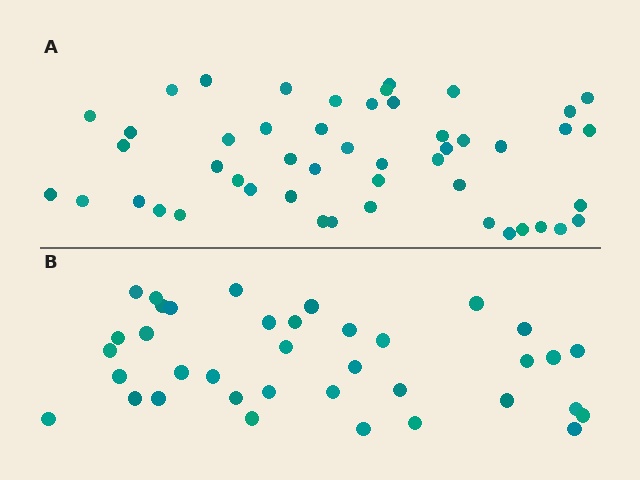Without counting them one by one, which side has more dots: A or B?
Region A (the top region) has more dots.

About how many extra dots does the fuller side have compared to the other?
Region A has roughly 12 or so more dots than region B.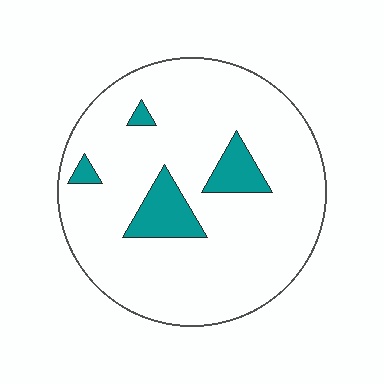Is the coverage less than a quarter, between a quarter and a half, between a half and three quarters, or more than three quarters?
Less than a quarter.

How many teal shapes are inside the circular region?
4.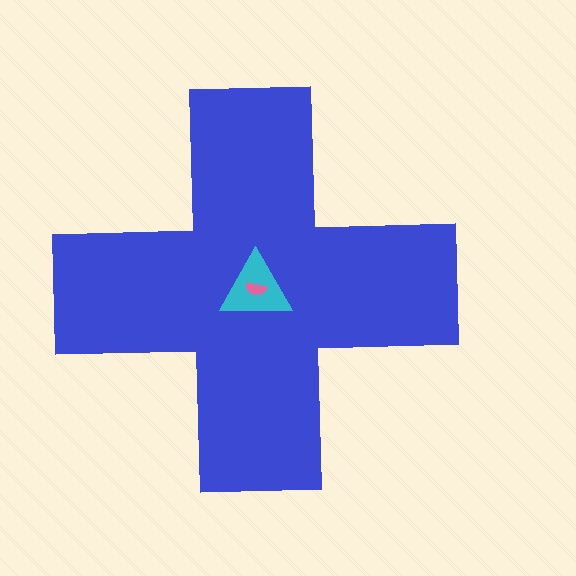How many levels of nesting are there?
3.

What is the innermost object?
The pink semicircle.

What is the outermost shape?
The blue cross.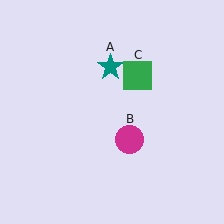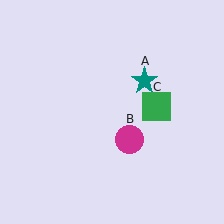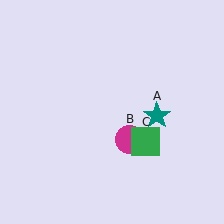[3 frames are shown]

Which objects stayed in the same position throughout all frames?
Magenta circle (object B) remained stationary.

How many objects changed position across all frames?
2 objects changed position: teal star (object A), green square (object C).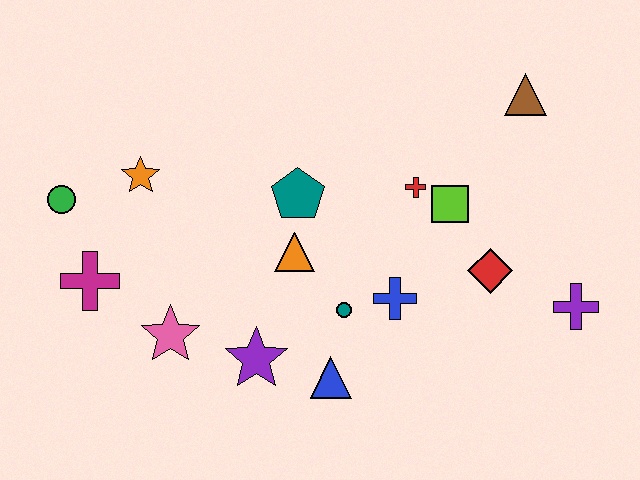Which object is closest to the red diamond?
The lime square is closest to the red diamond.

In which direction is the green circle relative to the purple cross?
The green circle is to the left of the purple cross.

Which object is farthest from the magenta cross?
The purple cross is farthest from the magenta cross.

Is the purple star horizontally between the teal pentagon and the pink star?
Yes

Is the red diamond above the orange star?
No